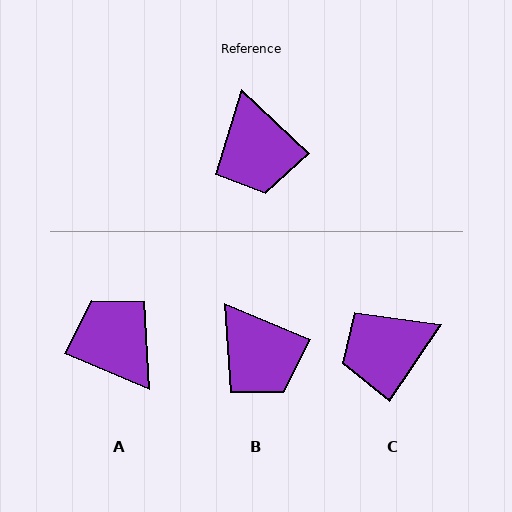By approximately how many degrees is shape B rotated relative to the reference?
Approximately 20 degrees counter-clockwise.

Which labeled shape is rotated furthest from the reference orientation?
A, about 160 degrees away.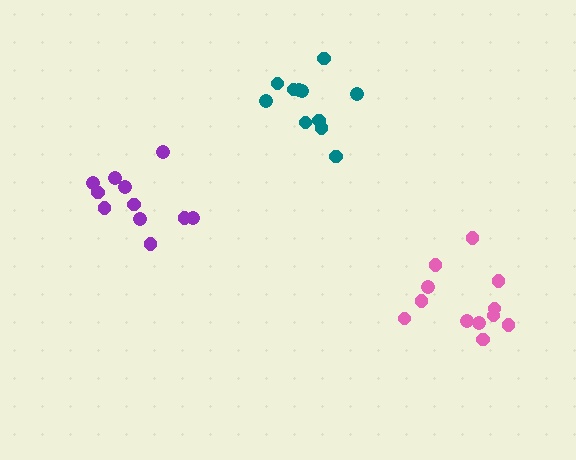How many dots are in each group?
Group 1: 11 dots, Group 2: 11 dots, Group 3: 12 dots (34 total).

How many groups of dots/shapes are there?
There are 3 groups.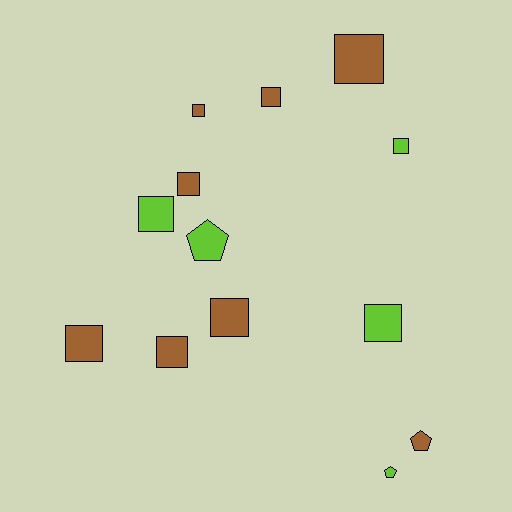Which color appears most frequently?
Brown, with 8 objects.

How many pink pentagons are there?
There are no pink pentagons.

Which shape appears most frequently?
Square, with 10 objects.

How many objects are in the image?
There are 13 objects.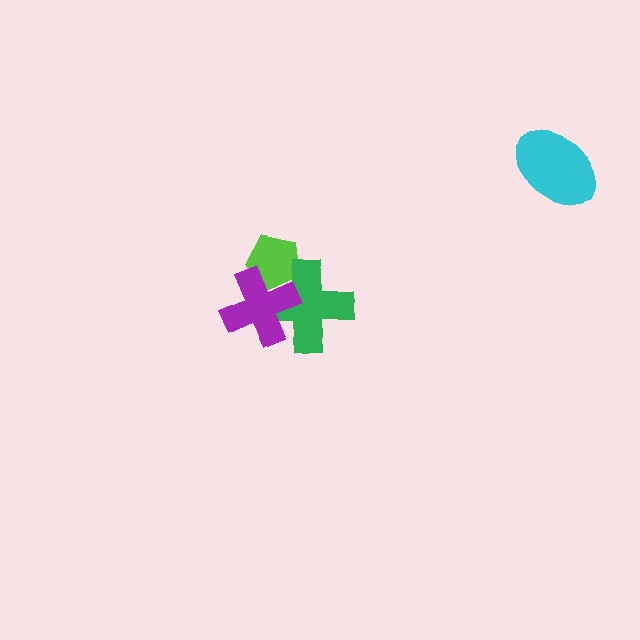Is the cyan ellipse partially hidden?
No, no other shape covers it.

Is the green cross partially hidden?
Yes, it is partially covered by another shape.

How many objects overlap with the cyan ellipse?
0 objects overlap with the cyan ellipse.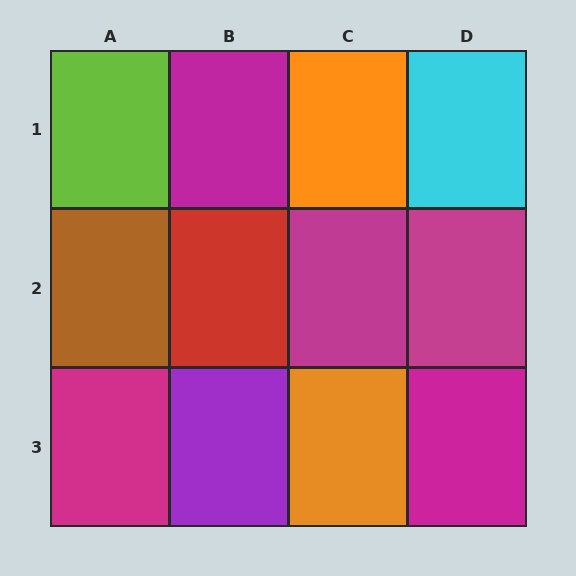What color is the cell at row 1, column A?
Lime.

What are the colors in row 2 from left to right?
Brown, red, magenta, magenta.